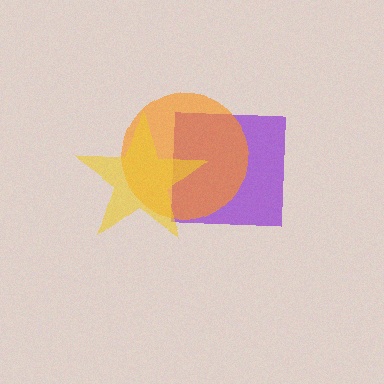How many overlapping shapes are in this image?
There are 3 overlapping shapes in the image.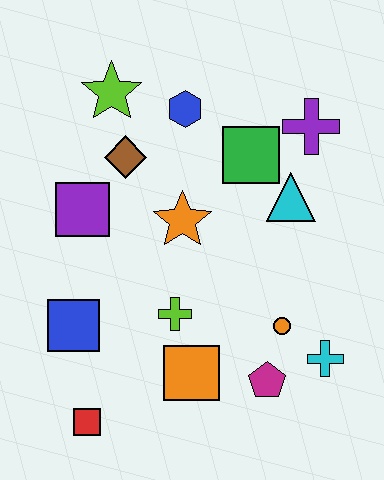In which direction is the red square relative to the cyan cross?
The red square is to the left of the cyan cross.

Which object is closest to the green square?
The cyan triangle is closest to the green square.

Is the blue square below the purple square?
Yes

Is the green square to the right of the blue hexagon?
Yes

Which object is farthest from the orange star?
The red square is farthest from the orange star.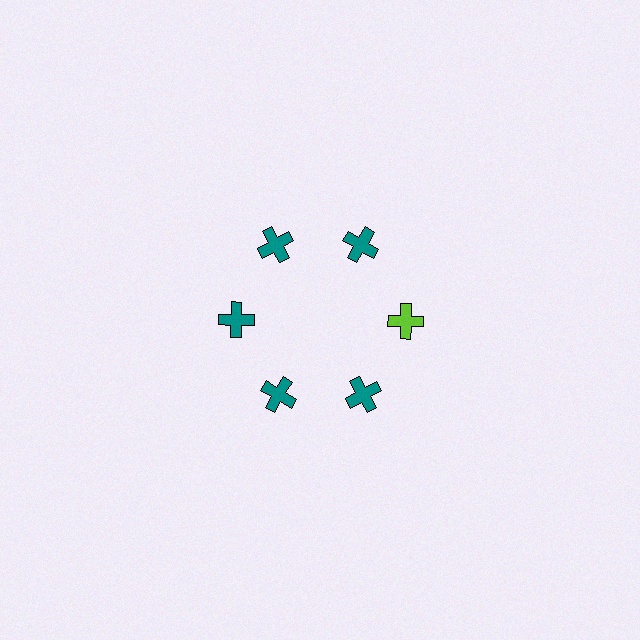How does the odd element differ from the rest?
It has a different color: lime instead of teal.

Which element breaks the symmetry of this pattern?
The lime cross at roughly the 3 o'clock position breaks the symmetry. All other shapes are teal crosses.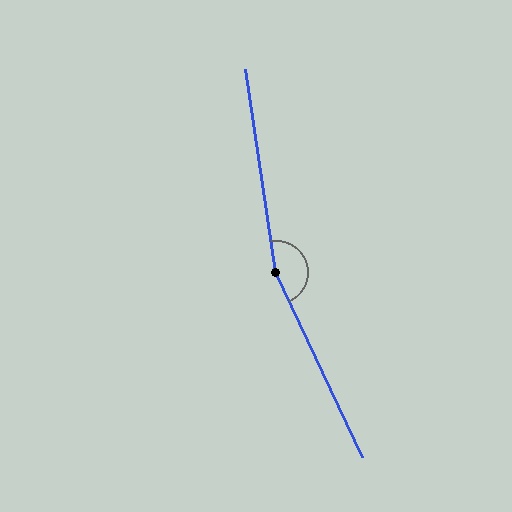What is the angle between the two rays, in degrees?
Approximately 163 degrees.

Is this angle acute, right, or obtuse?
It is obtuse.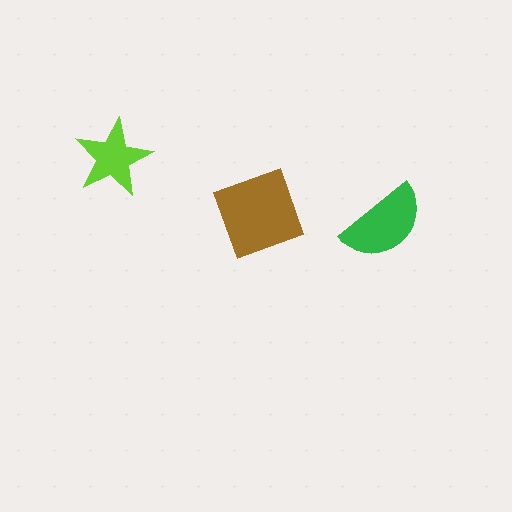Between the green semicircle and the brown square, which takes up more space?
The brown square.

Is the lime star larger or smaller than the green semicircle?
Smaller.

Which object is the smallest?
The lime star.